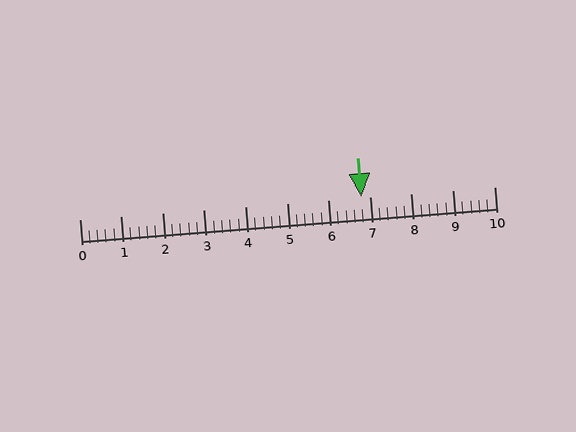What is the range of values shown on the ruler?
The ruler shows values from 0 to 10.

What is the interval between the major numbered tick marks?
The major tick marks are spaced 1 units apart.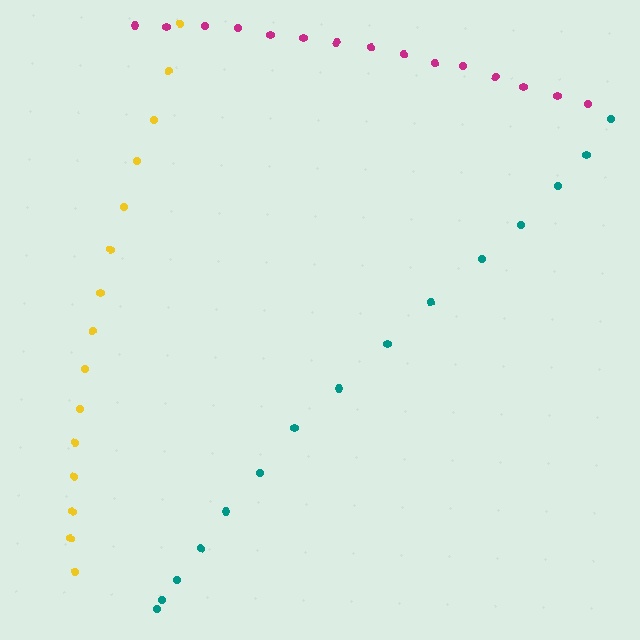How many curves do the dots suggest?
There are 3 distinct paths.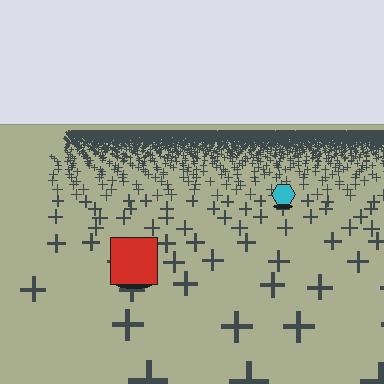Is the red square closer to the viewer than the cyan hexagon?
Yes. The red square is closer — you can tell from the texture gradient: the ground texture is coarser near it.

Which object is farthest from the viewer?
The cyan hexagon is farthest from the viewer. It appears smaller and the ground texture around it is denser.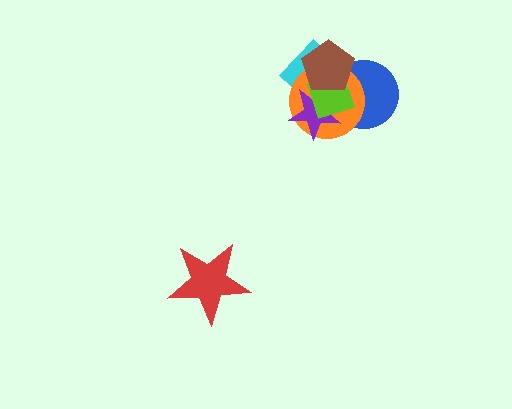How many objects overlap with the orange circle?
5 objects overlap with the orange circle.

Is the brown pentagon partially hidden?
No, no other shape covers it.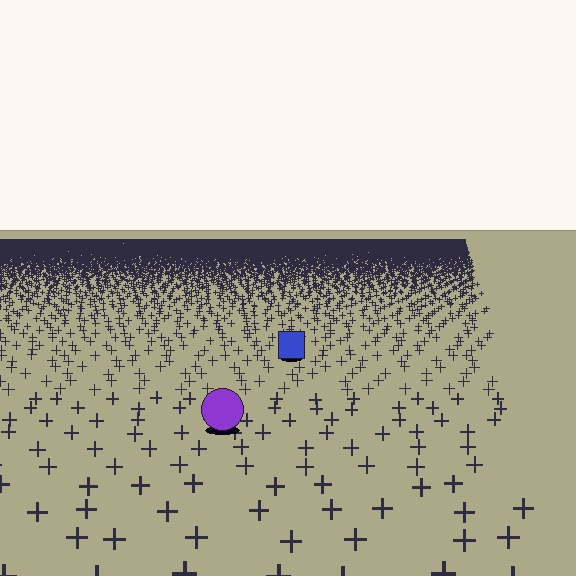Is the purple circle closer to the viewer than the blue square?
Yes. The purple circle is closer — you can tell from the texture gradient: the ground texture is coarser near it.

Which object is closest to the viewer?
The purple circle is closest. The texture marks near it are larger and more spread out.